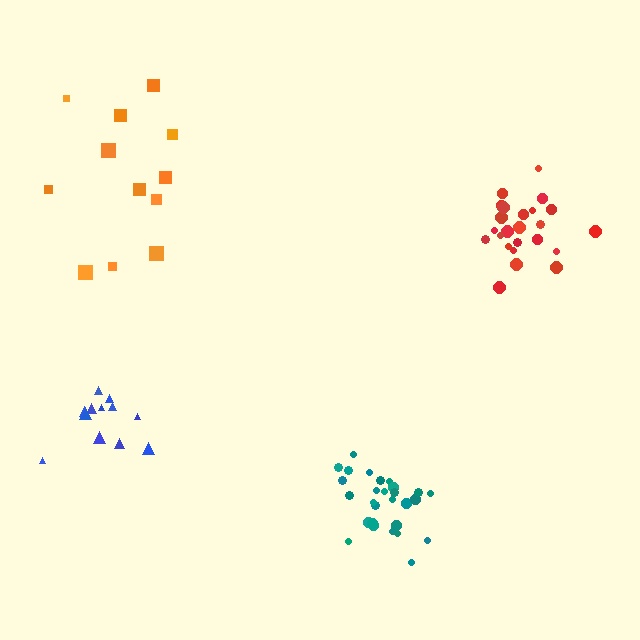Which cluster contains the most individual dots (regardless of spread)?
Teal (28).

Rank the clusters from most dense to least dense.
red, teal, blue, orange.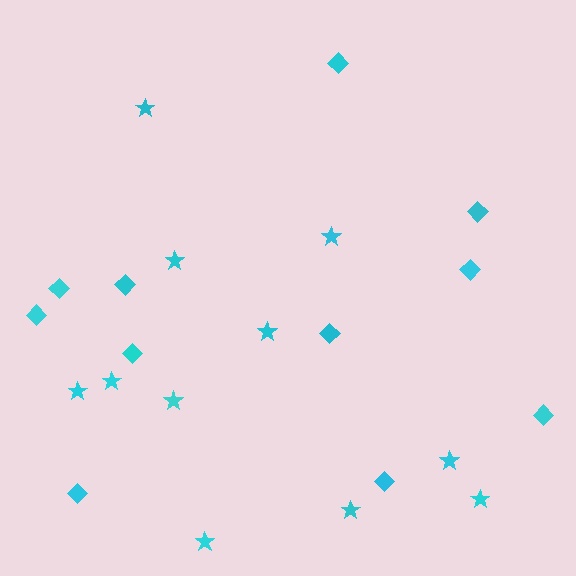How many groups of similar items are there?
There are 2 groups: one group of stars (11) and one group of diamonds (11).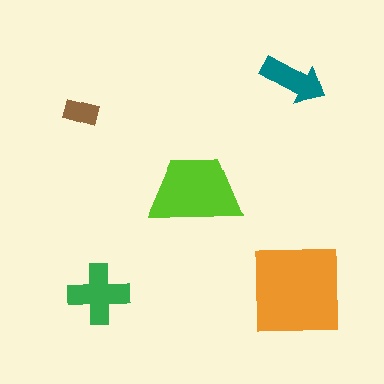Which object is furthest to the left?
The brown rectangle is leftmost.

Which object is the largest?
The orange square.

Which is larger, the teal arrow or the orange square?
The orange square.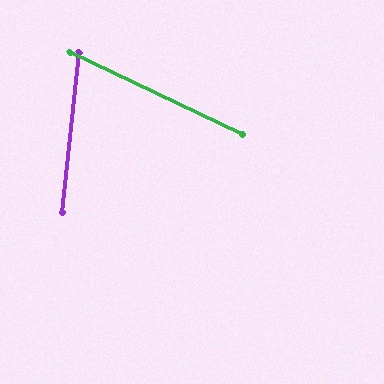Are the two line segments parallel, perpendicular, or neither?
Neither parallel nor perpendicular — they differ by about 71°.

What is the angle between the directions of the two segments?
Approximately 71 degrees.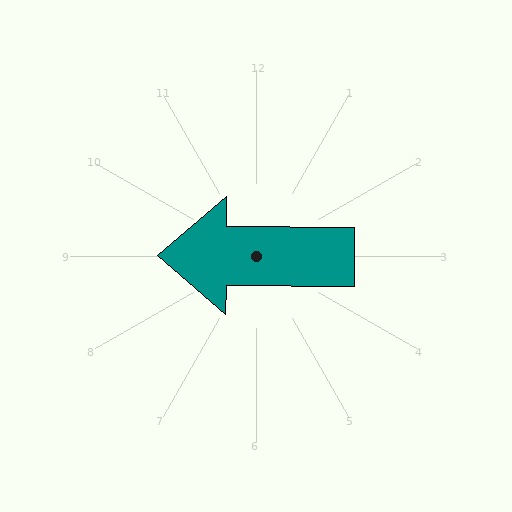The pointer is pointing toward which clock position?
Roughly 9 o'clock.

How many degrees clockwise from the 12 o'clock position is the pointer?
Approximately 271 degrees.